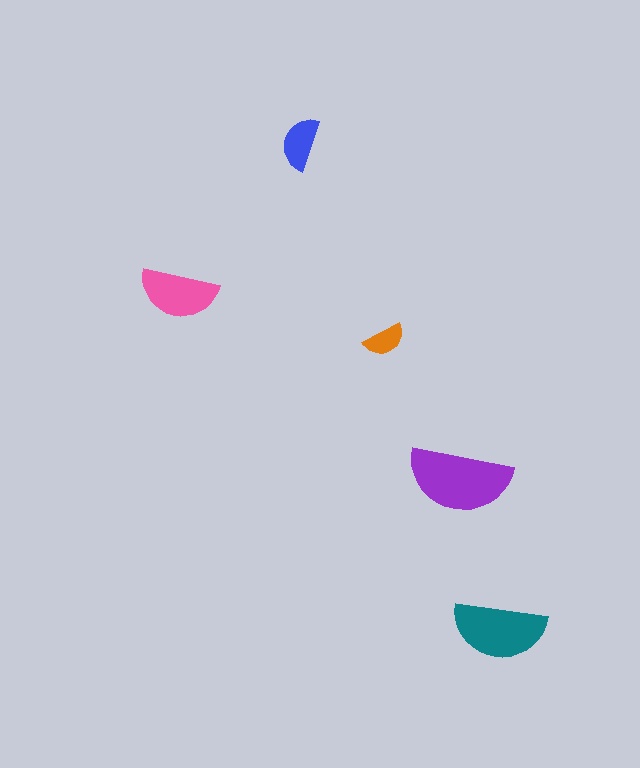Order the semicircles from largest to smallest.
the purple one, the teal one, the pink one, the blue one, the orange one.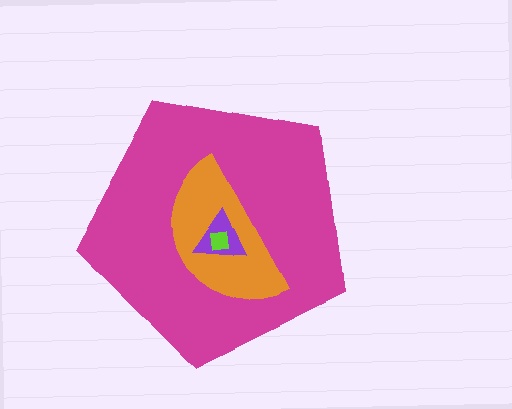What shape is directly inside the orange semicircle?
The purple triangle.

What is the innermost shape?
The lime square.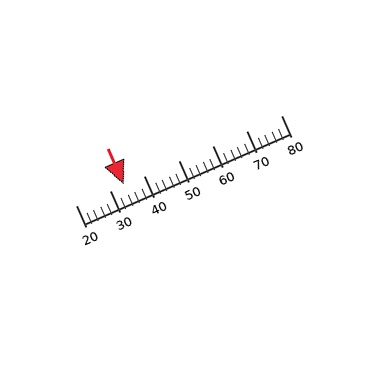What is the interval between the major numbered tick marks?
The major tick marks are spaced 10 units apart.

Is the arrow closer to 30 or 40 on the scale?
The arrow is closer to 30.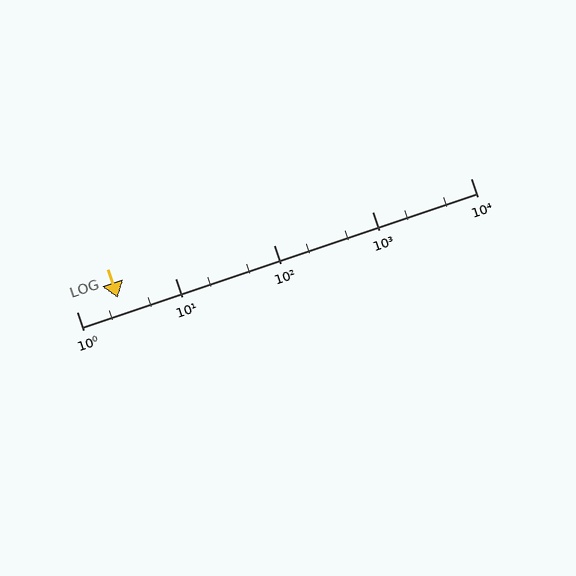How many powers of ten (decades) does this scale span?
The scale spans 4 decades, from 1 to 10000.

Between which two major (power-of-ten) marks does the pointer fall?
The pointer is between 1 and 10.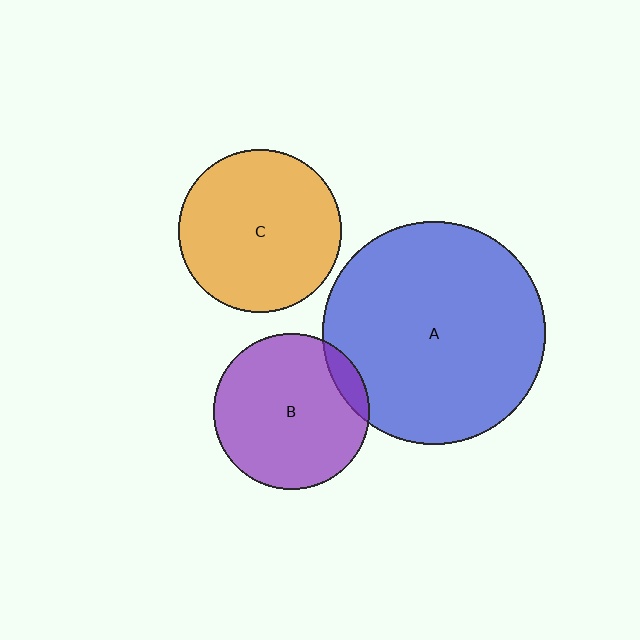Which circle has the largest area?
Circle A (blue).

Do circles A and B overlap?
Yes.